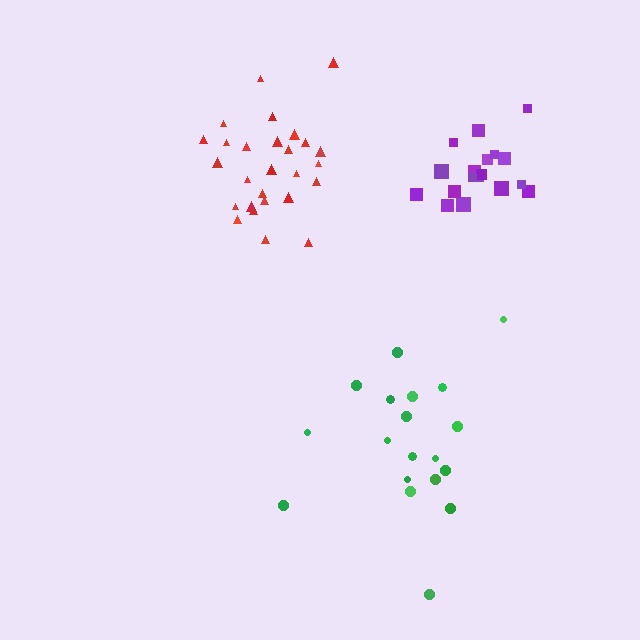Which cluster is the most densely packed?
Purple.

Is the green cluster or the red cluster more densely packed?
Red.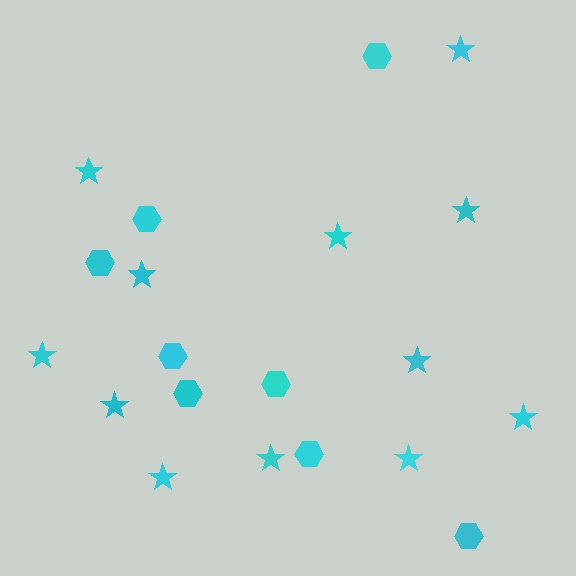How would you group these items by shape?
There are 2 groups: one group of hexagons (8) and one group of stars (12).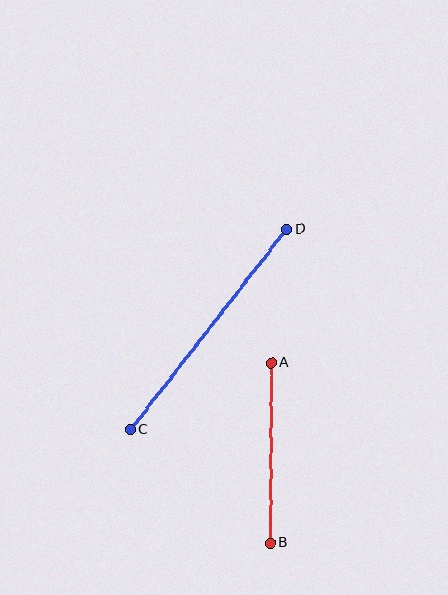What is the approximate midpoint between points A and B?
The midpoint is at approximately (271, 453) pixels.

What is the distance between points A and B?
The distance is approximately 180 pixels.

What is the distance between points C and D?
The distance is approximately 254 pixels.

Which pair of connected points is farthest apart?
Points C and D are farthest apart.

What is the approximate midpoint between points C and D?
The midpoint is at approximately (208, 329) pixels.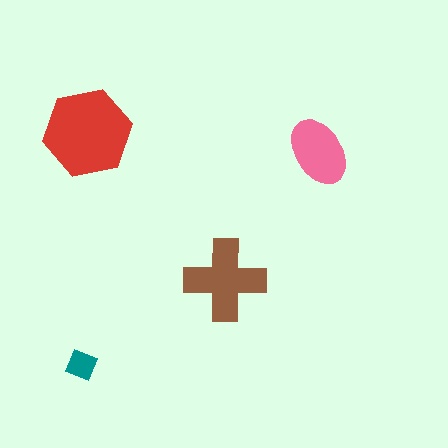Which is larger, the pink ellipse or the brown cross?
The brown cross.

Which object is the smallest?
The teal diamond.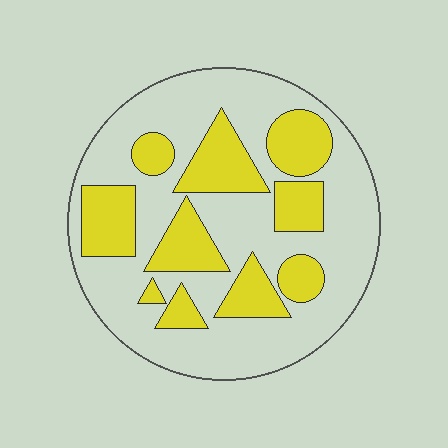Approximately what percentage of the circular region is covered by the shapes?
Approximately 35%.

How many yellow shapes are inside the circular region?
10.